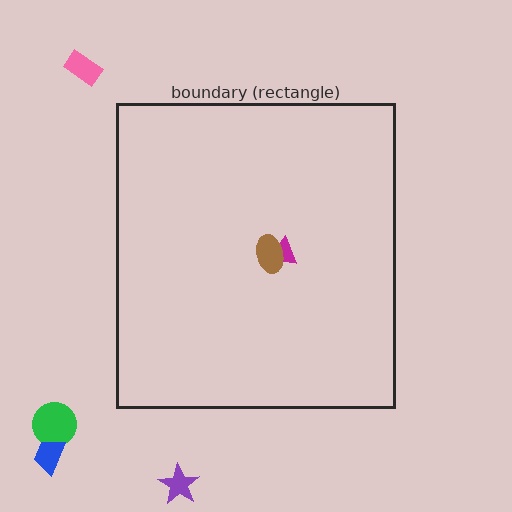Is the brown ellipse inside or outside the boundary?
Inside.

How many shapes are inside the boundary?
2 inside, 4 outside.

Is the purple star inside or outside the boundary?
Outside.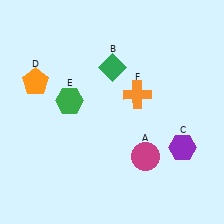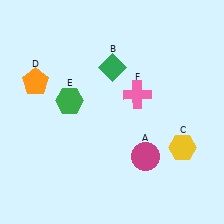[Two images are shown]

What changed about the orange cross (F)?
In Image 1, F is orange. In Image 2, it changed to pink.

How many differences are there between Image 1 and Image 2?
There are 2 differences between the two images.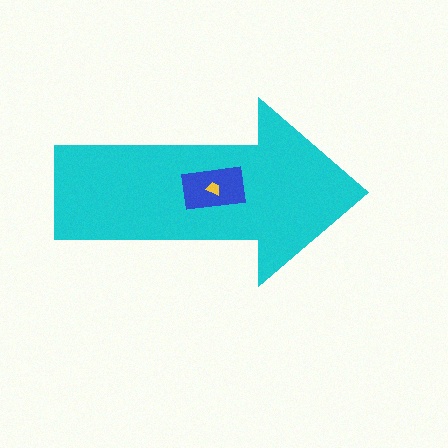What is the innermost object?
The yellow trapezoid.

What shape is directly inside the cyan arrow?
The blue rectangle.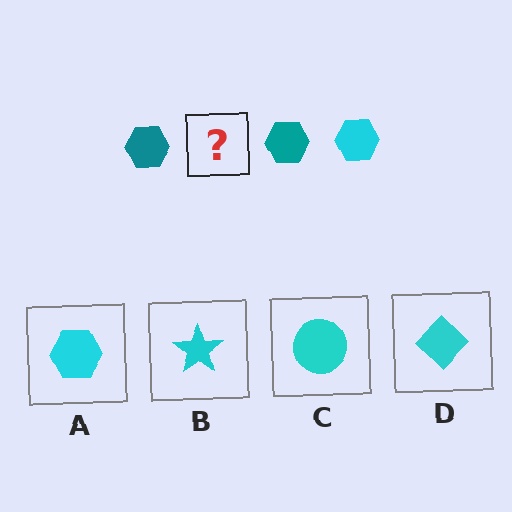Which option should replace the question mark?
Option A.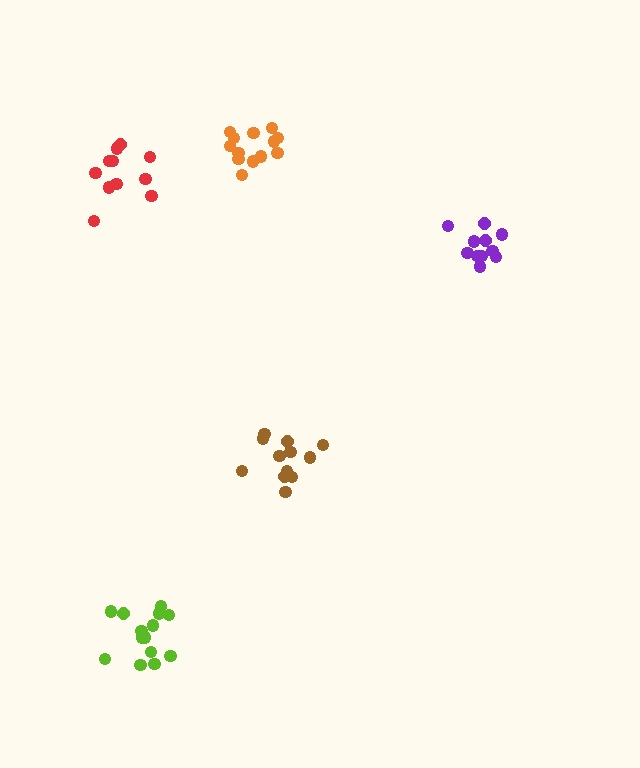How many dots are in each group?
Group 1: 13 dots, Group 2: 11 dots, Group 3: 12 dots, Group 4: 15 dots, Group 5: 11 dots (62 total).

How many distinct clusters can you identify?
There are 5 distinct clusters.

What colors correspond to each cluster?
The clusters are colored: orange, purple, brown, lime, red.